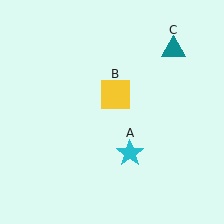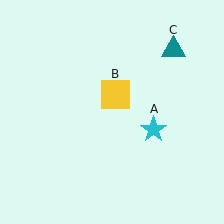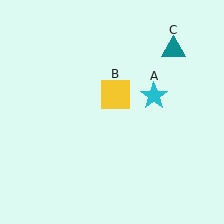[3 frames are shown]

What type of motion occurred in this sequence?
The cyan star (object A) rotated counterclockwise around the center of the scene.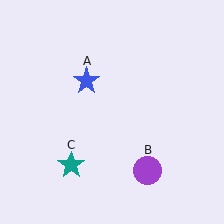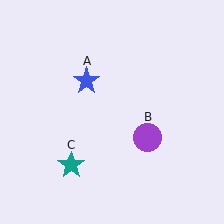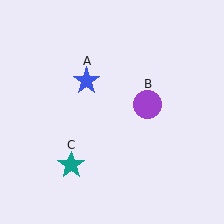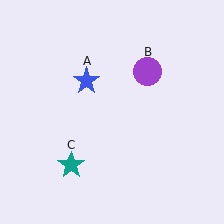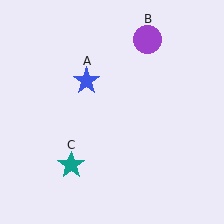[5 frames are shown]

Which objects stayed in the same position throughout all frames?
Blue star (object A) and teal star (object C) remained stationary.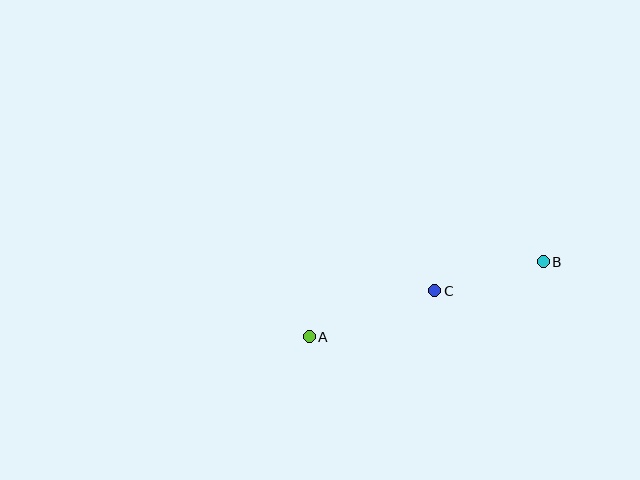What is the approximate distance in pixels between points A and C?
The distance between A and C is approximately 133 pixels.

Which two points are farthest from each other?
Points A and B are farthest from each other.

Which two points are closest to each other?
Points B and C are closest to each other.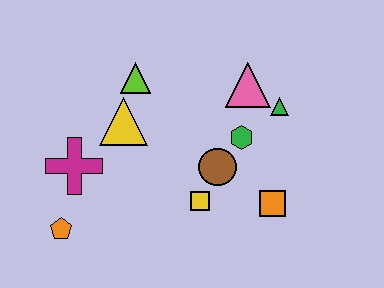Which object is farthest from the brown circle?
The orange pentagon is farthest from the brown circle.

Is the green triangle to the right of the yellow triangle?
Yes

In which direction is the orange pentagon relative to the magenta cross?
The orange pentagon is below the magenta cross.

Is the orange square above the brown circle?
No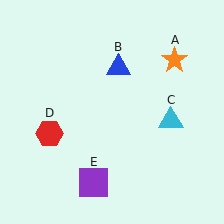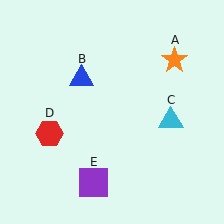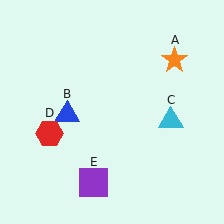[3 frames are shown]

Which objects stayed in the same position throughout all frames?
Orange star (object A) and cyan triangle (object C) and red hexagon (object D) and purple square (object E) remained stationary.